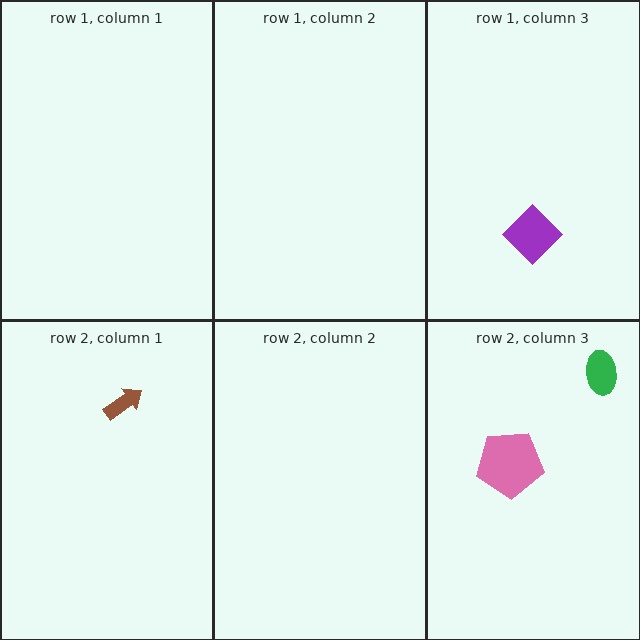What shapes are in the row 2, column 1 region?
The brown arrow.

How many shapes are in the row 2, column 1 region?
1.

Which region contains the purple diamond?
The row 1, column 3 region.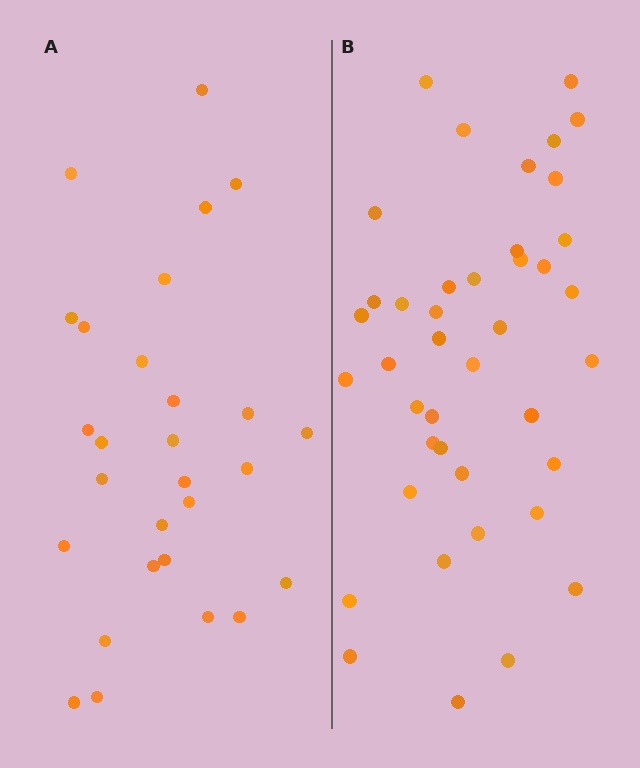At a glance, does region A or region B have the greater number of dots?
Region B (the right region) has more dots.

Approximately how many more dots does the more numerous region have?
Region B has approximately 15 more dots than region A.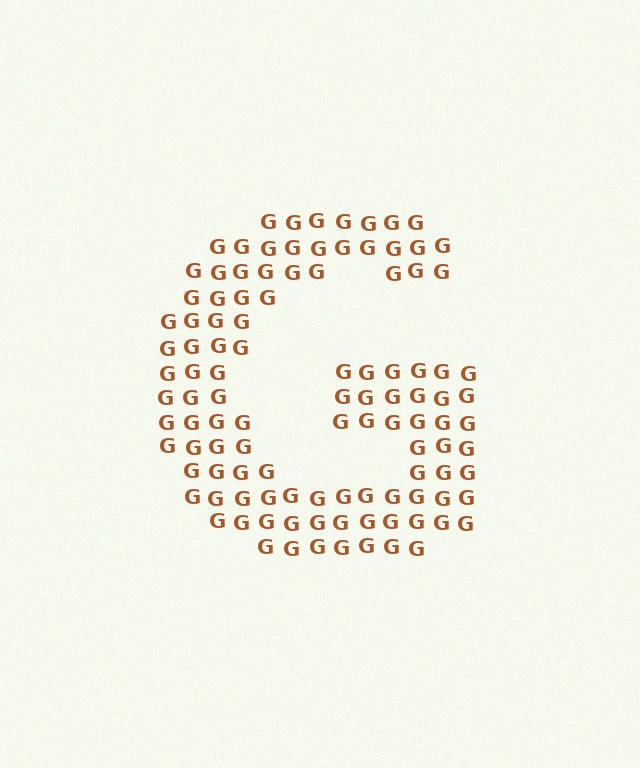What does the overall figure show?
The overall figure shows the letter G.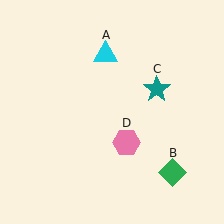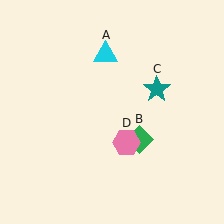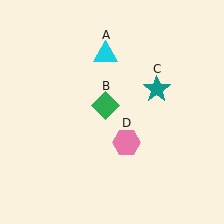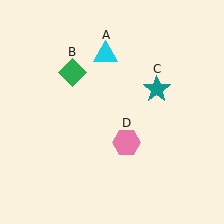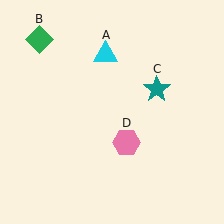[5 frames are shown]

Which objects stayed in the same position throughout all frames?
Cyan triangle (object A) and teal star (object C) and pink hexagon (object D) remained stationary.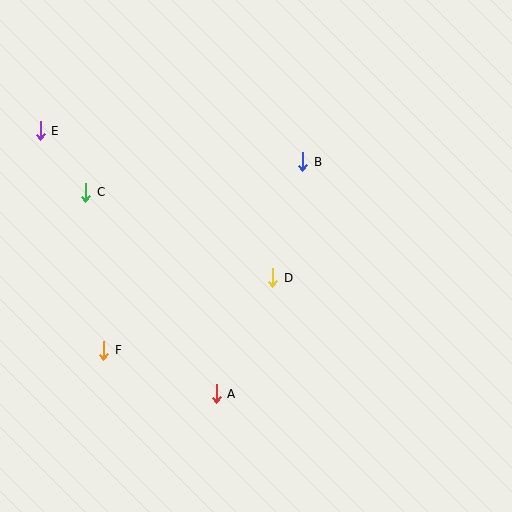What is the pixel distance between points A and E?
The distance between A and E is 316 pixels.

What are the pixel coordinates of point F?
Point F is at (104, 350).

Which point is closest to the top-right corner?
Point B is closest to the top-right corner.